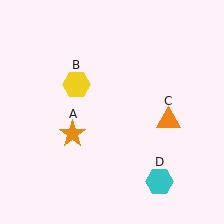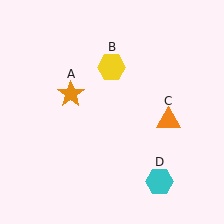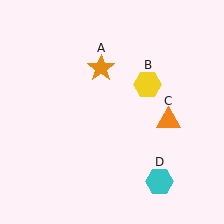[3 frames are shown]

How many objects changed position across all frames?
2 objects changed position: orange star (object A), yellow hexagon (object B).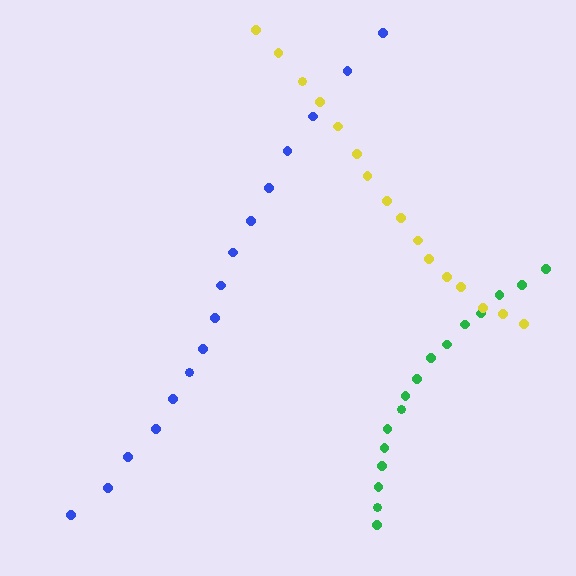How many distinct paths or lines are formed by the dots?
There are 3 distinct paths.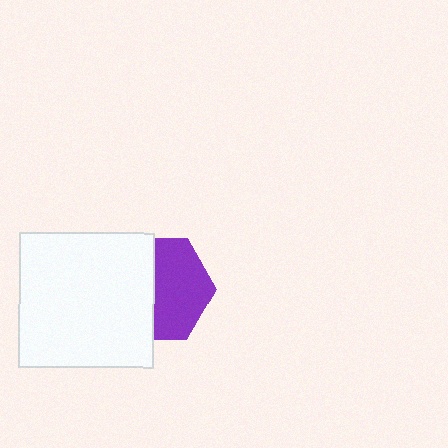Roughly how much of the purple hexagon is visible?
About half of it is visible (roughly 53%).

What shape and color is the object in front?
The object in front is a white square.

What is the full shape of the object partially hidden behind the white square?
The partially hidden object is a purple hexagon.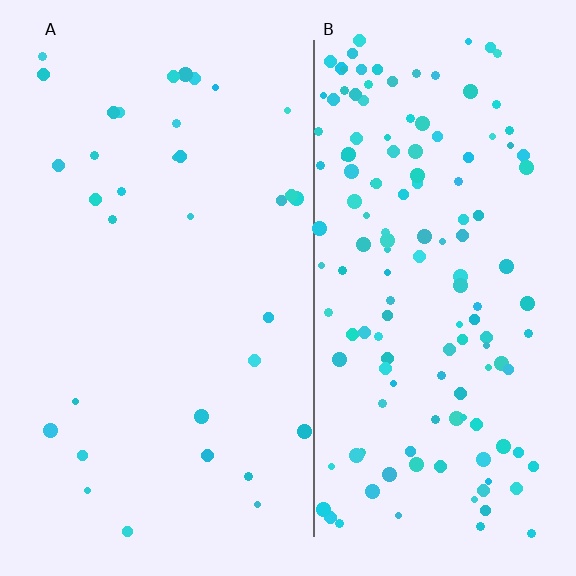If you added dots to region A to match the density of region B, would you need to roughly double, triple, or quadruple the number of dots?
Approximately quadruple.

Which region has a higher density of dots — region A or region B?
B (the right).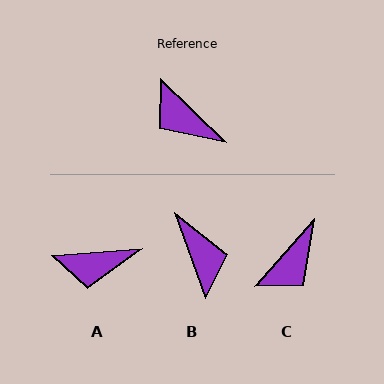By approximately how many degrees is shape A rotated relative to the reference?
Approximately 49 degrees counter-clockwise.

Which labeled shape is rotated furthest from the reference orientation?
B, about 154 degrees away.